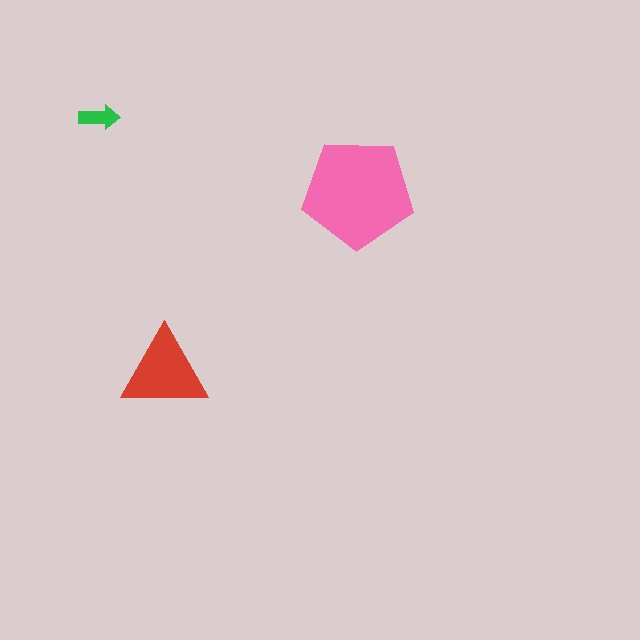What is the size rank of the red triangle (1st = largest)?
2nd.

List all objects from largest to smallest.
The pink pentagon, the red triangle, the green arrow.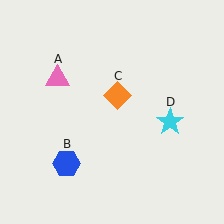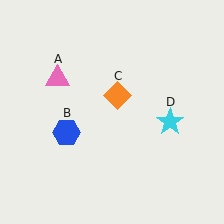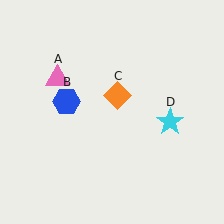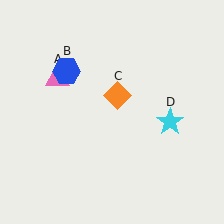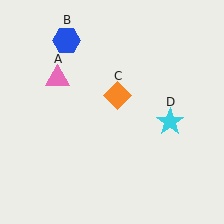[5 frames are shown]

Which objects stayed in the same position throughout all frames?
Pink triangle (object A) and orange diamond (object C) and cyan star (object D) remained stationary.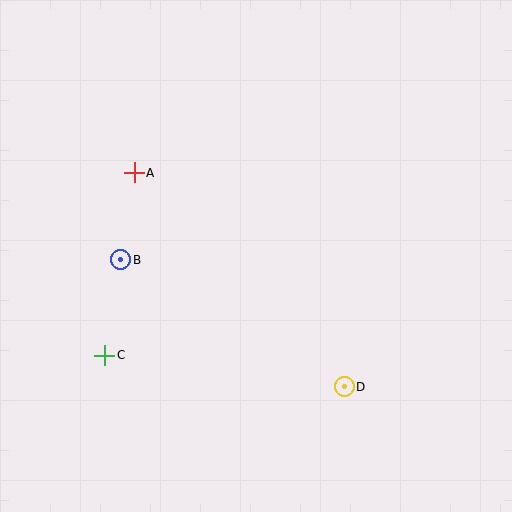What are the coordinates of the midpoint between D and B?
The midpoint between D and B is at (232, 323).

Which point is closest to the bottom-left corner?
Point C is closest to the bottom-left corner.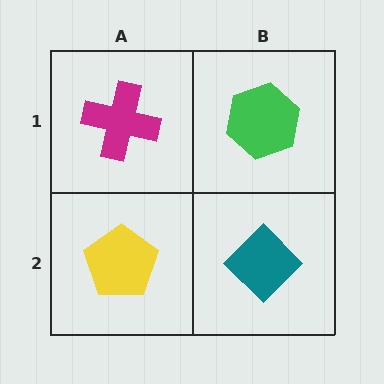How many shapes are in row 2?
2 shapes.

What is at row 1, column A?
A magenta cross.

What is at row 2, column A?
A yellow pentagon.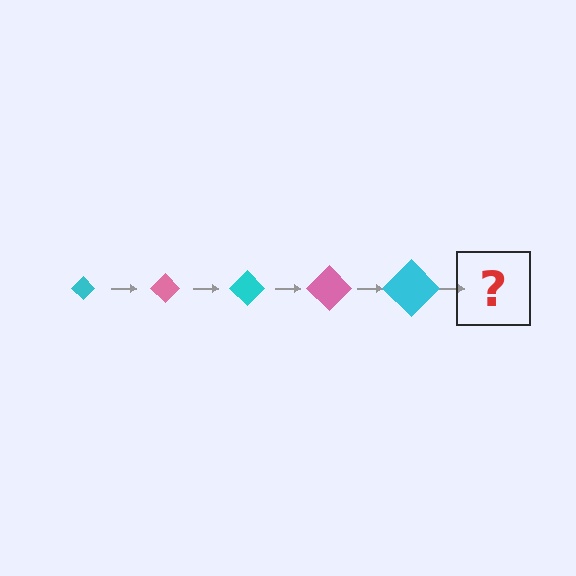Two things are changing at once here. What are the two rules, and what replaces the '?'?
The two rules are that the diamond grows larger each step and the color cycles through cyan and pink. The '?' should be a pink diamond, larger than the previous one.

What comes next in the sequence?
The next element should be a pink diamond, larger than the previous one.